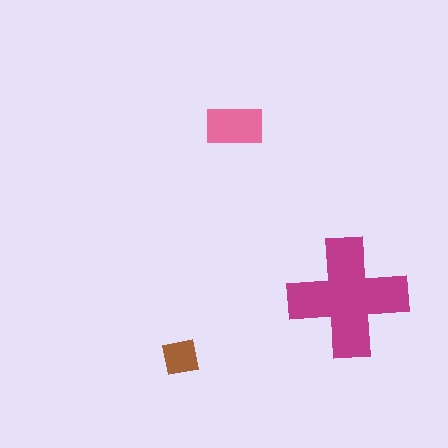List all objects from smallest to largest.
The brown square, the pink rectangle, the magenta cross.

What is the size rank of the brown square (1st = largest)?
3rd.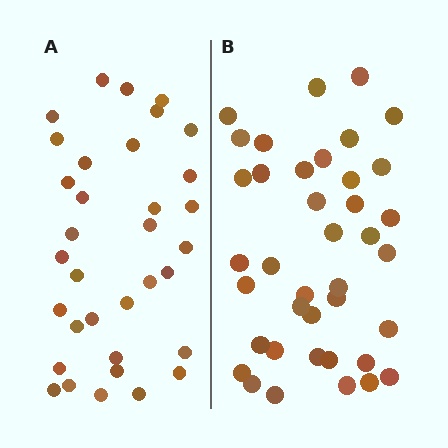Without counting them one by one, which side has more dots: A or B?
Region B (the right region) has more dots.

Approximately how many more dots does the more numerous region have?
Region B has about 5 more dots than region A.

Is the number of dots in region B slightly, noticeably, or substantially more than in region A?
Region B has only slightly more — the two regions are fairly close. The ratio is roughly 1.1 to 1.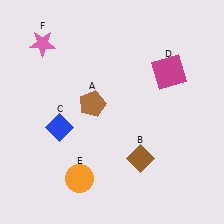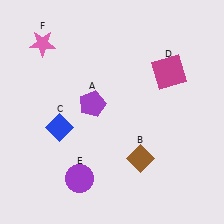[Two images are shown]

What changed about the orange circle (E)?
In Image 1, E is orange. In Image 2, it changed to purple.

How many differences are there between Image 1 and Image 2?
There are 2 differences between the two images.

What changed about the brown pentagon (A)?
In Image 1, A is brown. In Image 2, it changed to purple.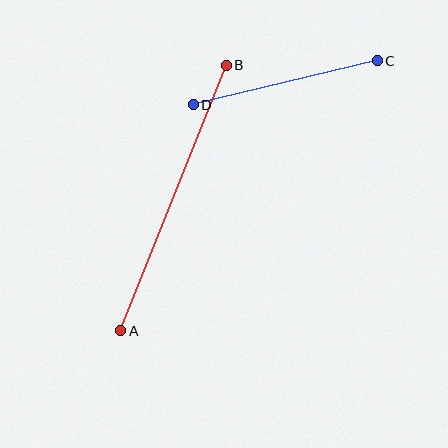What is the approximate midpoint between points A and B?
The midpoint is at approximately (173, 198) pixels.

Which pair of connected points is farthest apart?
Points A and B are farthest apart.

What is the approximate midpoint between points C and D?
The midpoint is at approximately (285, 83) pixels.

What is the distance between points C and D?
The distance is approximately 190 pixels.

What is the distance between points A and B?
The distance is approximately 286 pixels.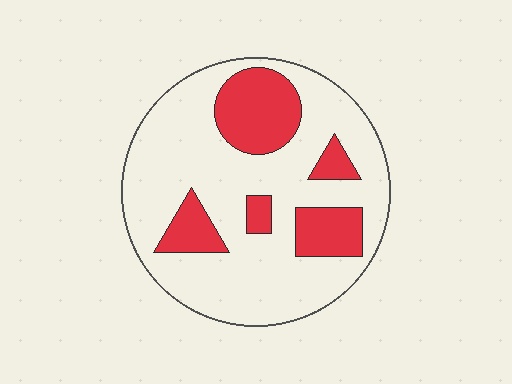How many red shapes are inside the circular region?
5.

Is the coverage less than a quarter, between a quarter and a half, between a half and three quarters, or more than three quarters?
Between a quarter and a half.